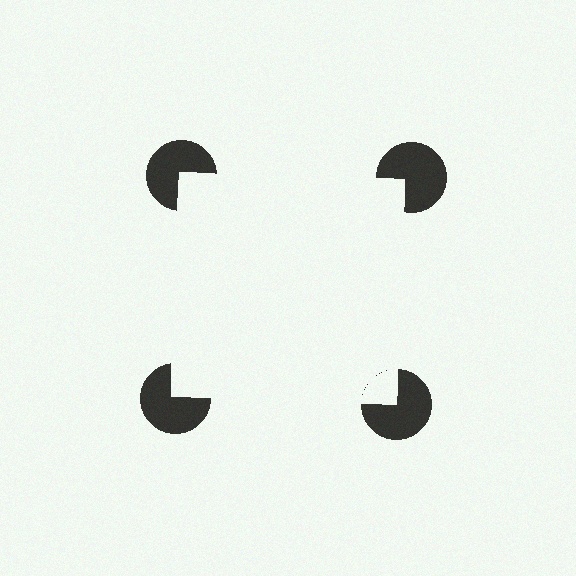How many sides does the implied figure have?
4 sides.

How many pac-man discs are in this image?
There are 4 — one at each vertex of the illusory square.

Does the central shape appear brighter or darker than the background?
It typically appears slightly brighter than the background, even though no actual brightness change is drawn.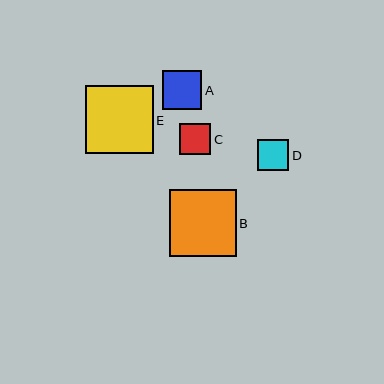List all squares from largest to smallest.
From largest to smallest: E, B, A, D, C.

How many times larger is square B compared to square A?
Square B is approximately 1.7 times the size of square A.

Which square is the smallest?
Square C is the smallest with a size of approximately 31 pixels.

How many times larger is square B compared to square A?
Square B is approximately 1.7 times the size of square A.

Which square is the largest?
Square E is the largest with a size of approximately 68 pixels.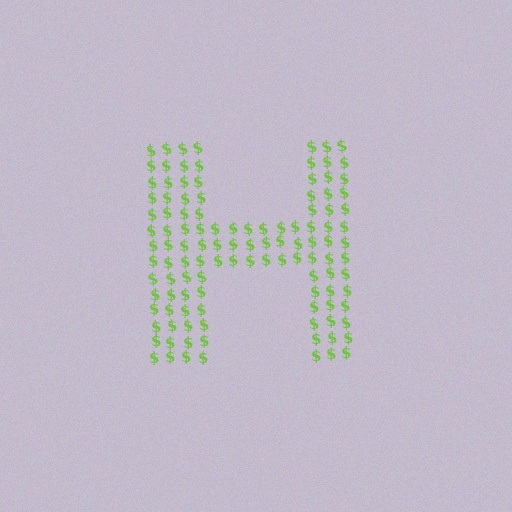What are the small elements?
The small elements are dollar signs.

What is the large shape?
The large shape is the letter H.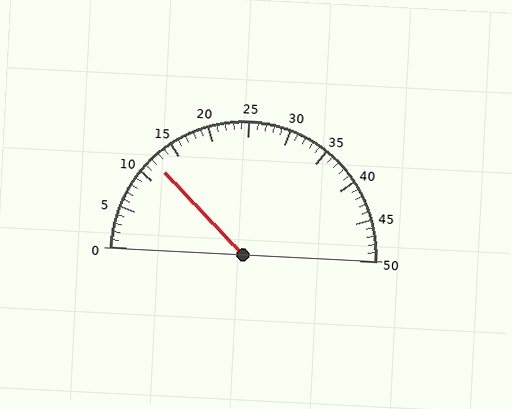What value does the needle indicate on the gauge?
The needle indicates approximately 12.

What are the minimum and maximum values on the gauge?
The gauge ranges from 0 to 50.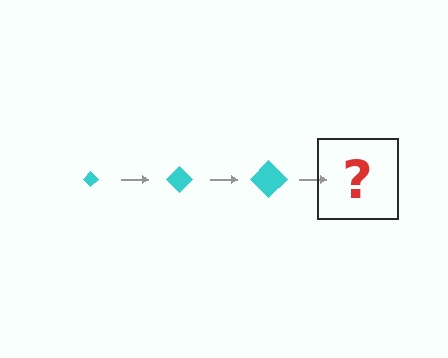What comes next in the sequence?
The next element should be a cyan diamond, larger than the previous one.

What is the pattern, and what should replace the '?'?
The pattern is that the diamond gets progressively larger each step. The '?' should be a cyan diamond, larger than the previous one.